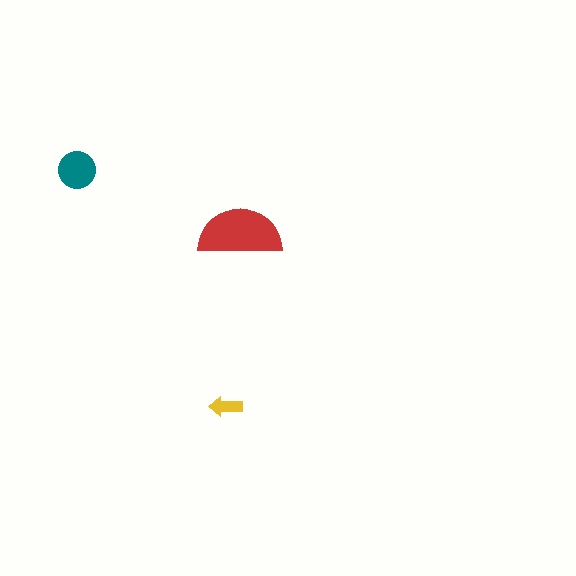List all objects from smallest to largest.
The yellow arrow, the teal circle, the red semicircle.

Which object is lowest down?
The yellow arrow is bottommost.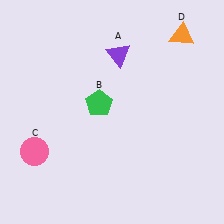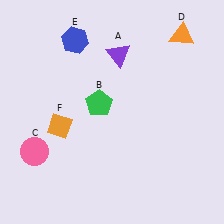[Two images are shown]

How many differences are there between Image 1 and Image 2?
There are 2 differences between the two images.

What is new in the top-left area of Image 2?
A blue hexagon (E) was added in the top-left area of Image 2.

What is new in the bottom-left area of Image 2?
An orange diamond (F) was added in the bottom-left area of Image 2.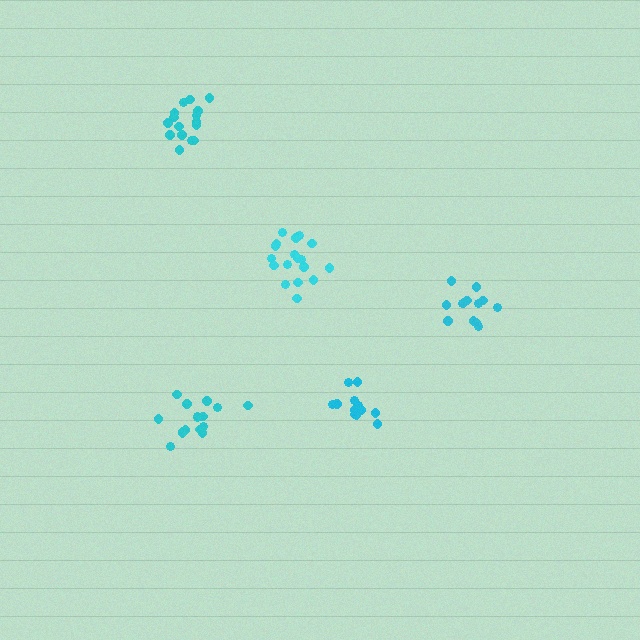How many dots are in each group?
Group 1: 16 dots, Group 2: 12 dots, Group 3: 16 dots, Group 4: 13 dots, Group 5: 18 dots (75 total).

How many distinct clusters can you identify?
There are 5 distinct clusters.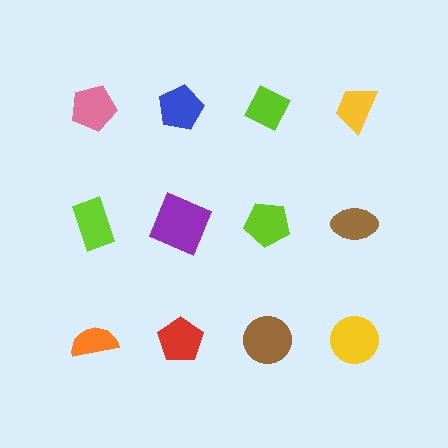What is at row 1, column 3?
A lime diamond.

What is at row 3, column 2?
A red pentagon.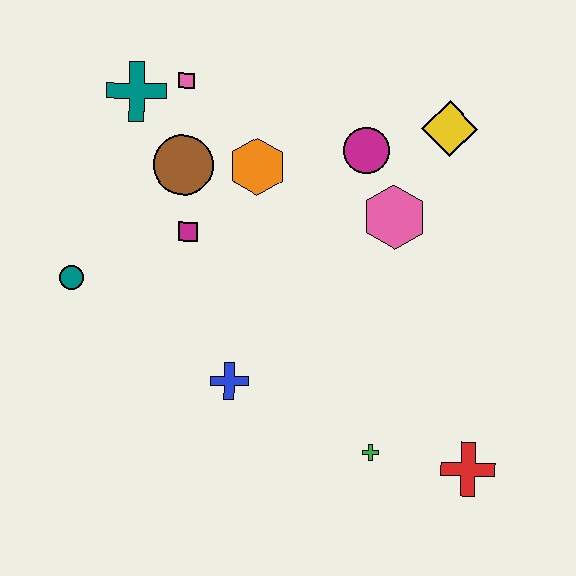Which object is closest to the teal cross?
The pink square is closest to the teal cross.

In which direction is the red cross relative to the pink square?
The red cross is below the pink square.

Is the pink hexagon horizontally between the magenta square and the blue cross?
No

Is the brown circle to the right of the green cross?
No